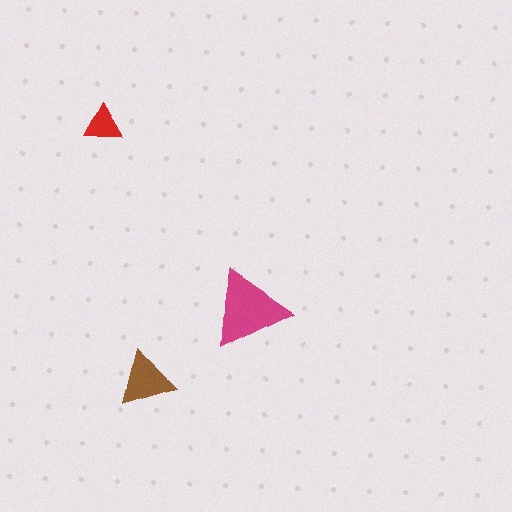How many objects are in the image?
There are 3 objects in the image.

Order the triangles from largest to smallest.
the magenta one, the brown one, the red one.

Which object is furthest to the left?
The red triangle is leftmost.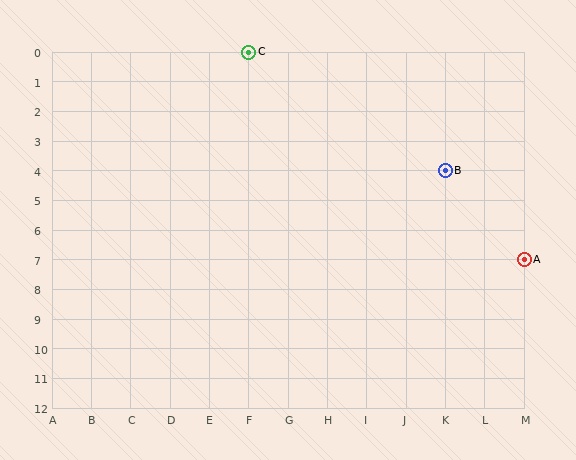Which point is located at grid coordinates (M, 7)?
Point A is at (M, 7).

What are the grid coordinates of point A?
Point A is at grid coordinates (M, 7).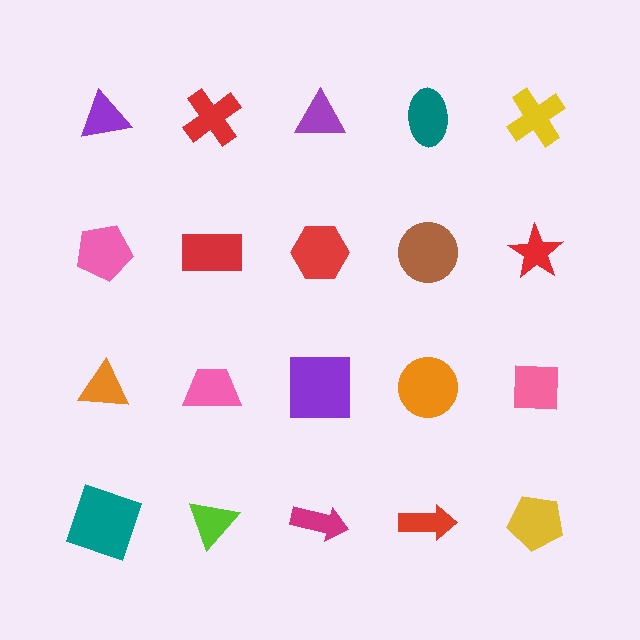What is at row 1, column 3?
A purple triangle.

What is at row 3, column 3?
A purple square.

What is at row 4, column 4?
A red arrow.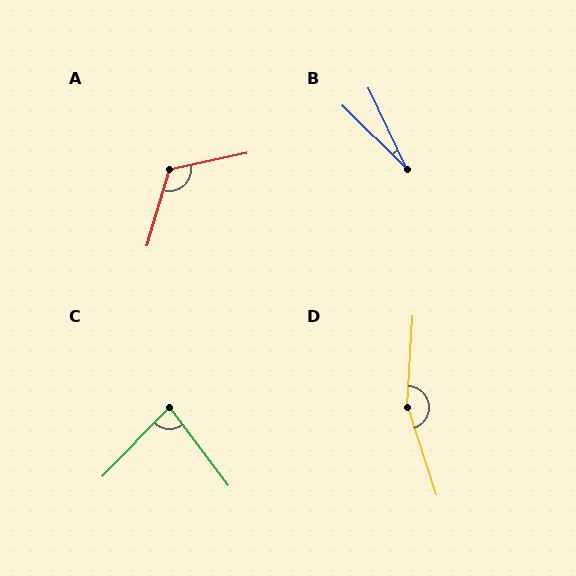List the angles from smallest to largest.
B (21°), C (81°), A (119°), D (158°).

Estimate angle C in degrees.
Approximately 81 degrees.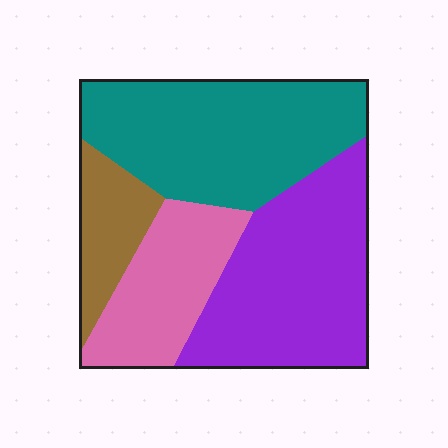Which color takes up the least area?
Brown, at roughly 10%.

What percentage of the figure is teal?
Teal covers about 35% of the figure.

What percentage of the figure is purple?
Purple covers roughly 35% of the figure.